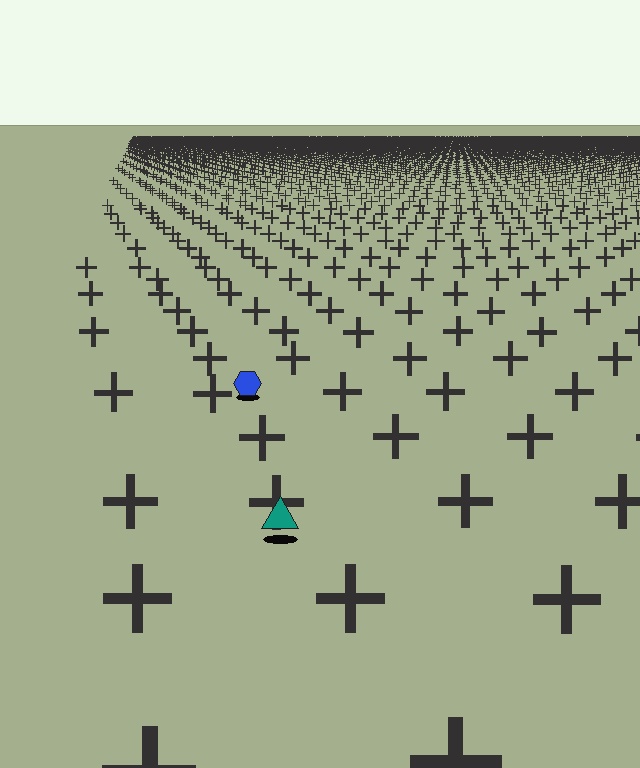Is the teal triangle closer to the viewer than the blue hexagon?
Yes. The teal triangle is closer — you can tell from the texture gradient: the ground texture is coarser near it.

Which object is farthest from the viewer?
The blue hexagon is farthest from the viewer. It appears smaller and the ground texture around it is denser.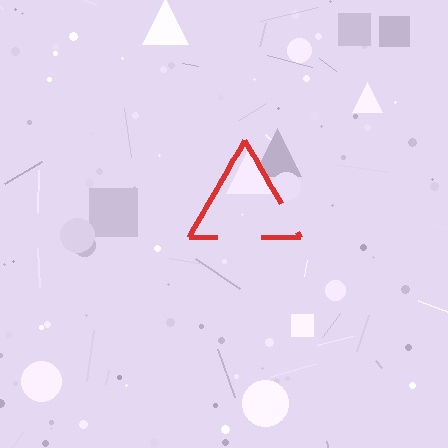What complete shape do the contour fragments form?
The contour fragments form a triangle.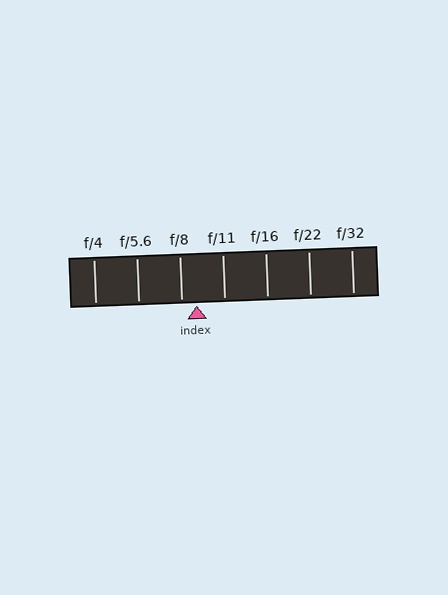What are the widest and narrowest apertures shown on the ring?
The widest aperture shown is f/4 and the narrowest is f/32.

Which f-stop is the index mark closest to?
The index mark is closest to f/8.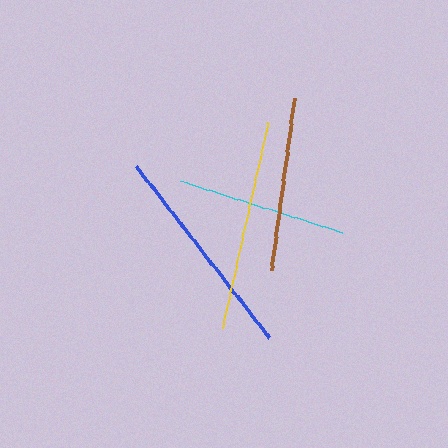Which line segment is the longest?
The blue line is the longest at approximately 218 pixels.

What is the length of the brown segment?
The brown segment is approximately 174 pixels long.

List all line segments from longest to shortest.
From longest to shortest: blue, yellow, brown, cyan.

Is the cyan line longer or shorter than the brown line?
The brown line is longer than the cyan line.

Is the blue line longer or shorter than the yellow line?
The blue line is longer than the yellow line.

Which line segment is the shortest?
The cyan line is the shortest at approximately 169 pixels.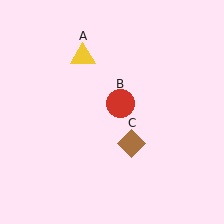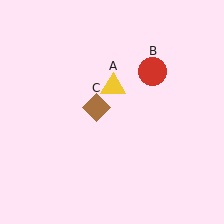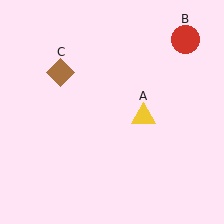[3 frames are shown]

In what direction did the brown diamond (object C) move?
The brown diamond (object C) moved up and to the left.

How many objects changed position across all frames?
3 objects changed position: yellow triangle (object A), red circle (object B), brown diamond (object C).